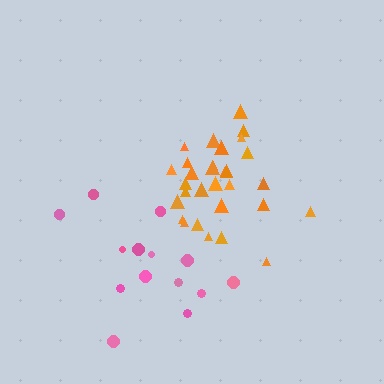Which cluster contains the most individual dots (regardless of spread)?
Orange (32).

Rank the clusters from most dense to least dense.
orange, pink.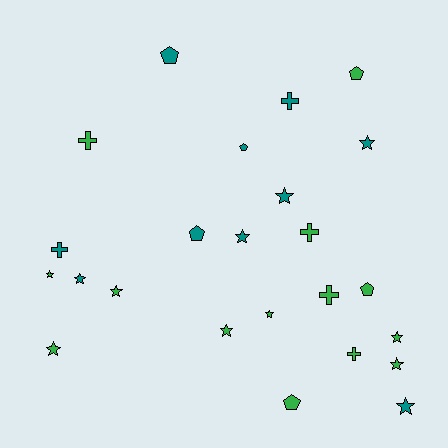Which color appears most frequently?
Green, with 14 objects.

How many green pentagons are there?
There are 3 green pentagons.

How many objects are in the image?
There are 24 objects.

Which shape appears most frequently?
Star, with 12 objects.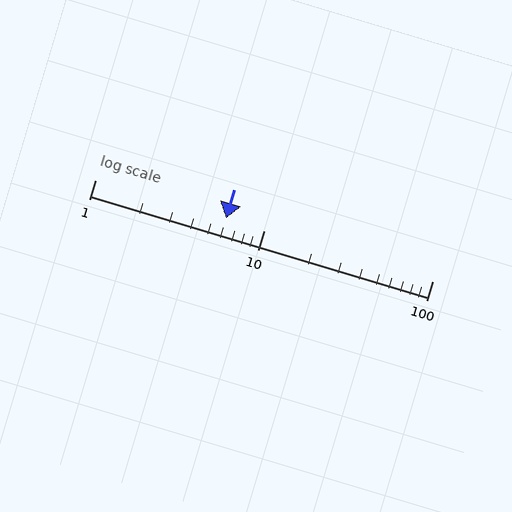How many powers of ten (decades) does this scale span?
The scale spans 2 decades, from 1 to 100.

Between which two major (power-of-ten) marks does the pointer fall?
The pointer is between 1 and 10.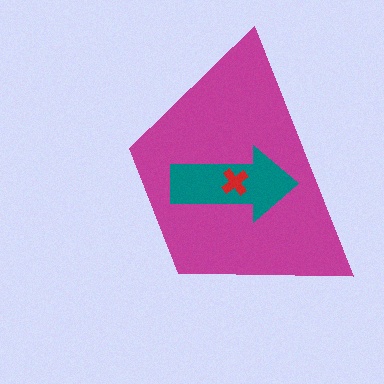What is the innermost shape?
The red cross.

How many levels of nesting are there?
3.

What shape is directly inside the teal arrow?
The red cross.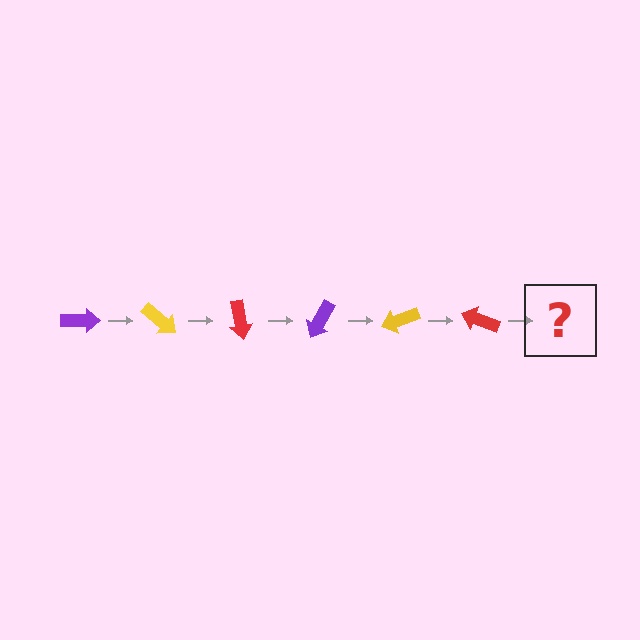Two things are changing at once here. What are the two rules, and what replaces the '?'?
The two rules are that it rotates 40 degrees each step and the color cycles through purple, yellow, and red. The '?' should be a purple arrow, rotated 240 degrees from the start.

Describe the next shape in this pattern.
It should be a purple arrow, rotated 240 degrees from the start.